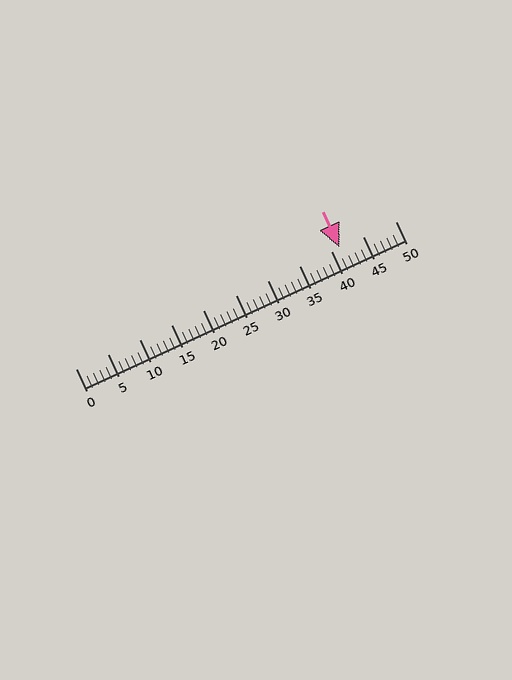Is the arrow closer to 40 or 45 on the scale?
The arrow is closer to 40.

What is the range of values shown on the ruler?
The ruler shows values from 0 to 50.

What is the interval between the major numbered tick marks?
The major tick marks are spaced 5 units apart.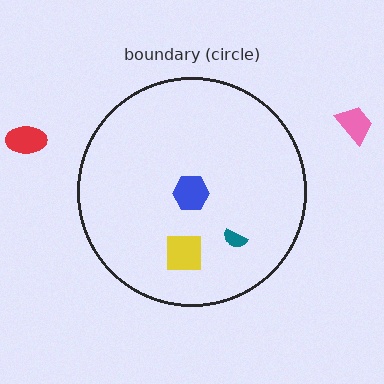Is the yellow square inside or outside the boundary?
Inside.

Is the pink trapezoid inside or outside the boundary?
Outside.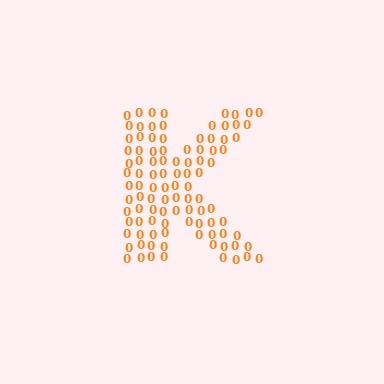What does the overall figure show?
The overall figure shows the letter K.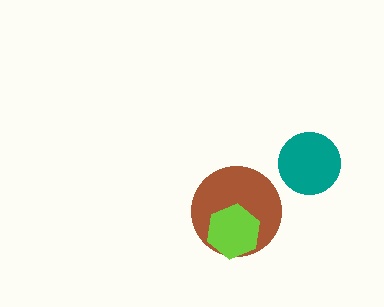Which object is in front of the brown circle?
The lime hexagon is in front of the brown circle.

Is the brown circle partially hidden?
Yes, it is partially covered by another shape.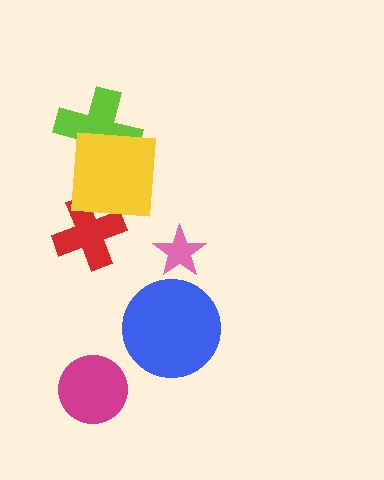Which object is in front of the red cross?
The yellow square is in front of the red cross.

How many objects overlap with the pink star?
0 objects overlap with the pink star.